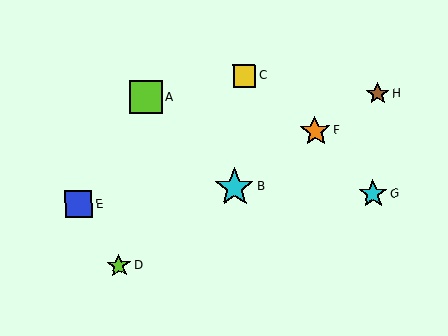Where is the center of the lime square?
The center of the lime square is at (146, 97).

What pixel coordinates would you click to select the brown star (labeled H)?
Click at (378, 93) to select the brown star H.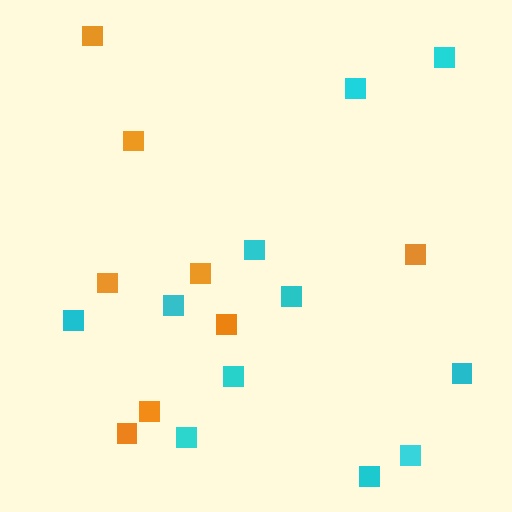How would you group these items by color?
There are 2 groups: one group of orange squares (8) and one group of cyan squares (11).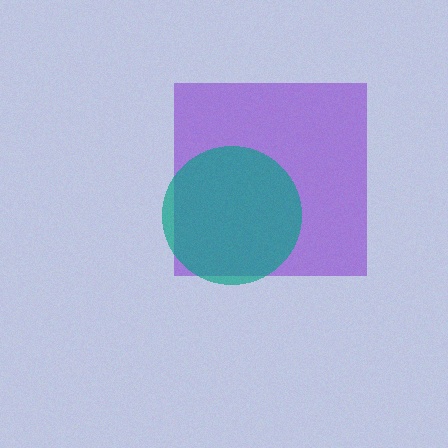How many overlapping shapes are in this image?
There are 2 overlapping shapes in the image.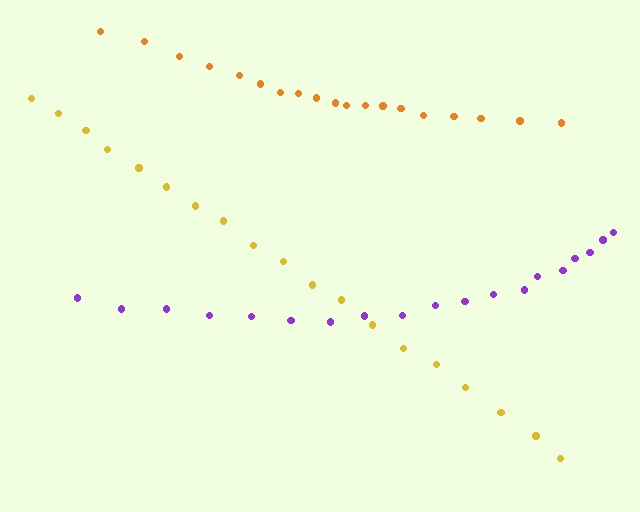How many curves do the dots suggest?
There are 3 distinct paths.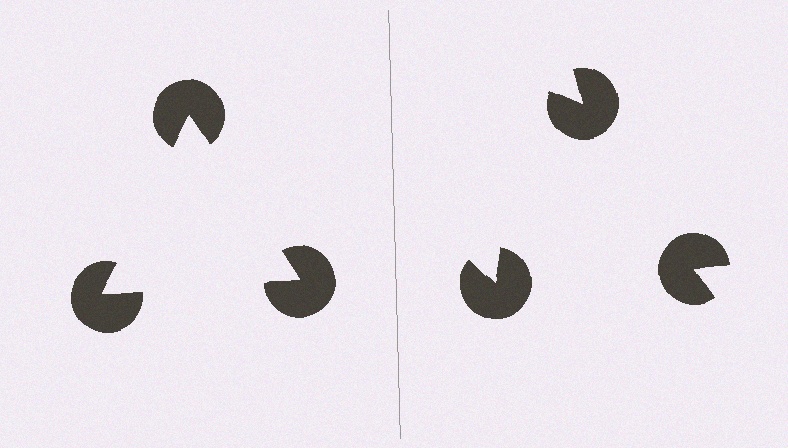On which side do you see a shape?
An illusory triangle appears on the left side. On the right side the wedge cuts are rotated, so no coherent shape forms.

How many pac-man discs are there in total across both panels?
6 — 3 on each side.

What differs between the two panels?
The pac-man discs are positioned identically on both sides; only the wedge orientations differ. On the left they align to a triangle; on the right they are misaligned.